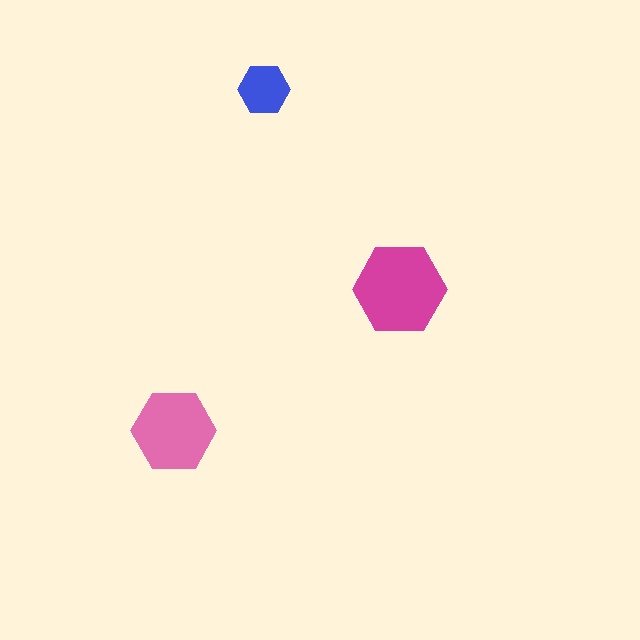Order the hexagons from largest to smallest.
the magenta one, the pink one, the blue one.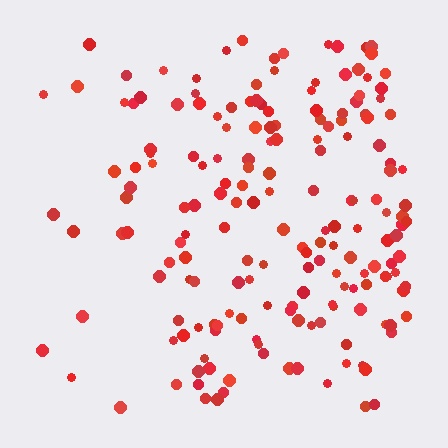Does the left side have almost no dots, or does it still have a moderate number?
Still a moderate number, just noticeably fewer than the right.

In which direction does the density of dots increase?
From left to right, with the right side densest.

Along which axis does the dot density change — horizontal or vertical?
Horizontal.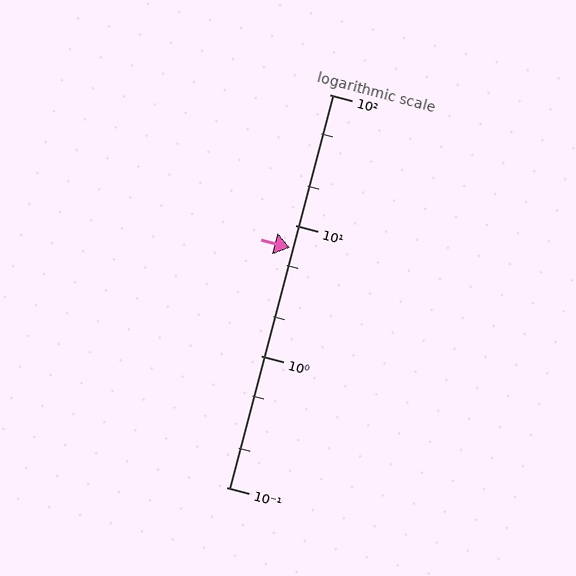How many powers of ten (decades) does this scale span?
The scale spans 3 decades, from 0.1 to 100.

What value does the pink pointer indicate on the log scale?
The pointer indicates approximately 6.7.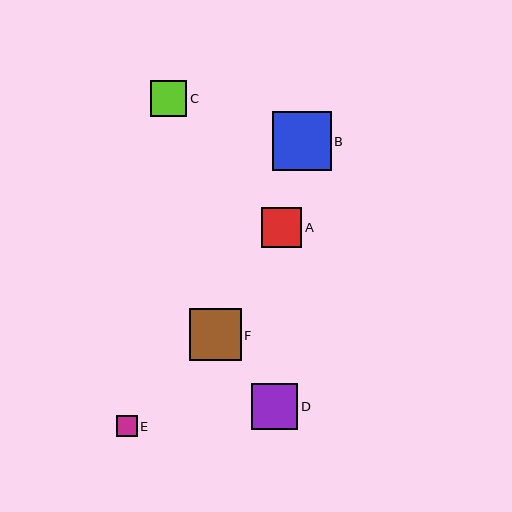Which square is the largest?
Square B is the largest with a size of approximately 59 pixels.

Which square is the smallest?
Square E is the smallest with a size of approximately 20 pixels.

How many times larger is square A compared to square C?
Square A is approximately 1.1 times the size of square C.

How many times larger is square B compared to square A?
Square B is approximately 1.5 times the size of square A.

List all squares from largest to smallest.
From largest to smallest: B, F, D, A, C, E.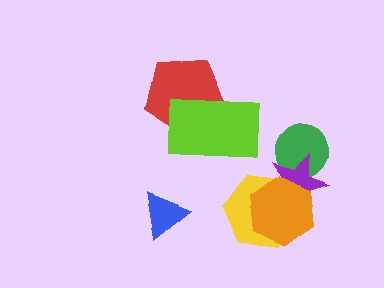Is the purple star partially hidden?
Yes, it is partially covered by another shape.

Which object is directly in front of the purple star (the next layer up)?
The yellow hexagon is directly in front of the purple star.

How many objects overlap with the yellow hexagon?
2 objects overlap with the yellow hexagon.